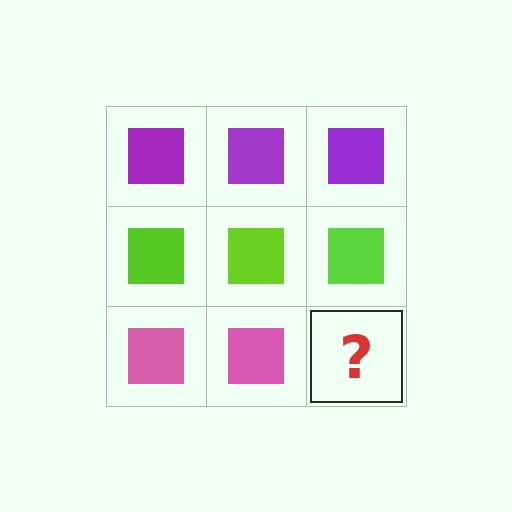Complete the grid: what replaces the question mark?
The question mark should be replaced with a pink square.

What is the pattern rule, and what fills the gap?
The rule is that each row has a consistent color. The gap should be filled with a pink square.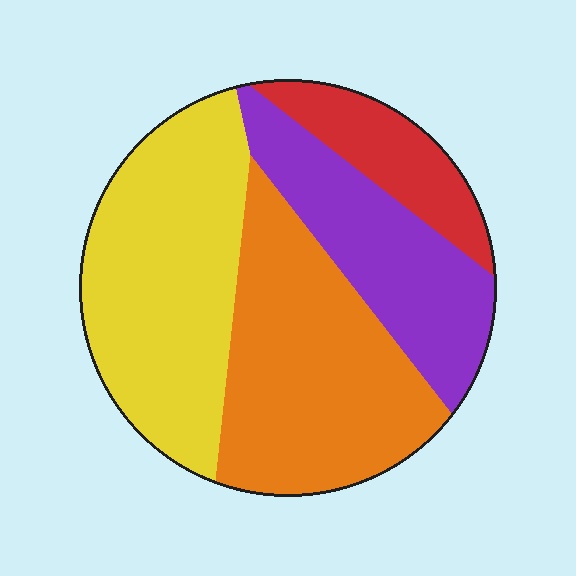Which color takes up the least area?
Red, at roughly 10%.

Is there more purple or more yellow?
Yellow.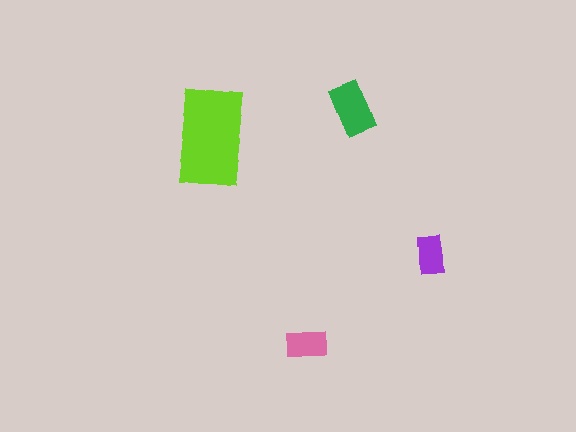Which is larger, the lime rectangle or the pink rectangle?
The lime one.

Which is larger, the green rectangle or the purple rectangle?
The green one.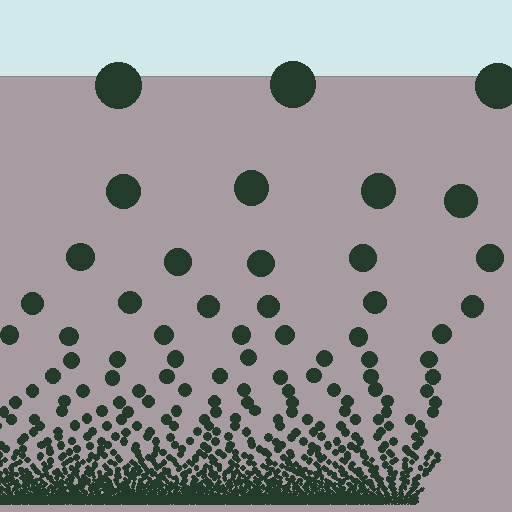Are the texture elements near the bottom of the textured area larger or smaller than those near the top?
Smaller. The gradient is inverted — elements near the bottom are smaller and denser.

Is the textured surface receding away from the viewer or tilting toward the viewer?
The surface appears to tilt toward the viewer. Texture elements get larger and sparser toward the top.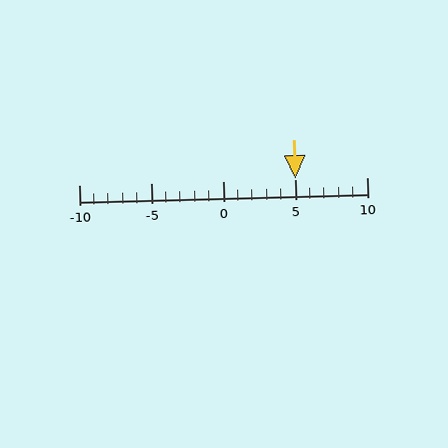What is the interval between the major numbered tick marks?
The major tick marks are spaced 5 units apart.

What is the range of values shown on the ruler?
The ruler shows values from -10 to 10.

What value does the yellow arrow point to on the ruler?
The yellow arrow points to approximately 5.